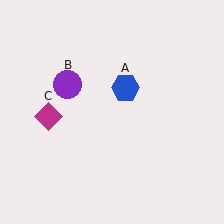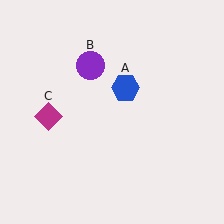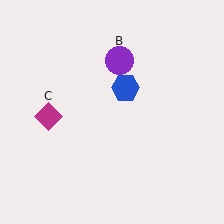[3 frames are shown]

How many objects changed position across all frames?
1 object changed position: purple circle (object B).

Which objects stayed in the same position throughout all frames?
Blue hexagon (object A) and magenta diamond (object C) remained stationary.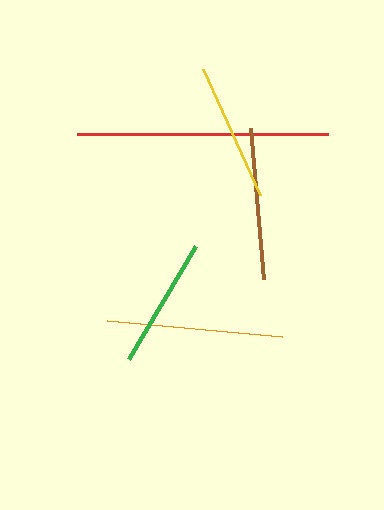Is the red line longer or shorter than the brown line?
The red line is longer than the brown line.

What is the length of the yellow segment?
The yellow segment is approximately 138 pixels long.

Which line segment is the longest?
The red line is the longest at approximately 251 pixels.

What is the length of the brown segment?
The brown segment is approximately 151 pixels long.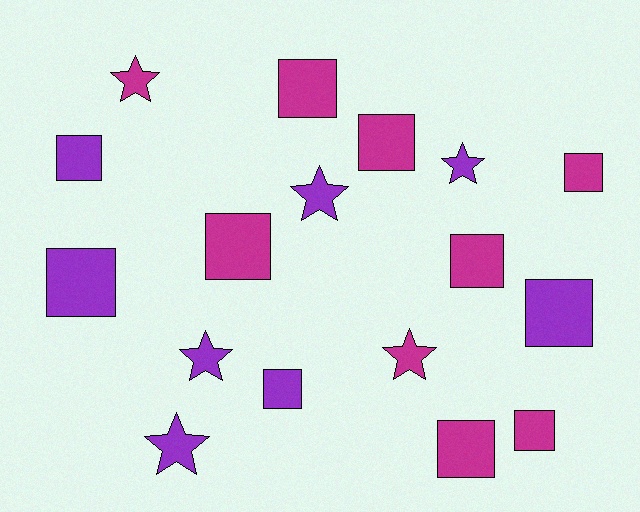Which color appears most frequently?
Magenta, with 9 objects.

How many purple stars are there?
There are 4 purple stars.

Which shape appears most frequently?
Square, with 11 objects.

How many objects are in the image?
There are 17 objects.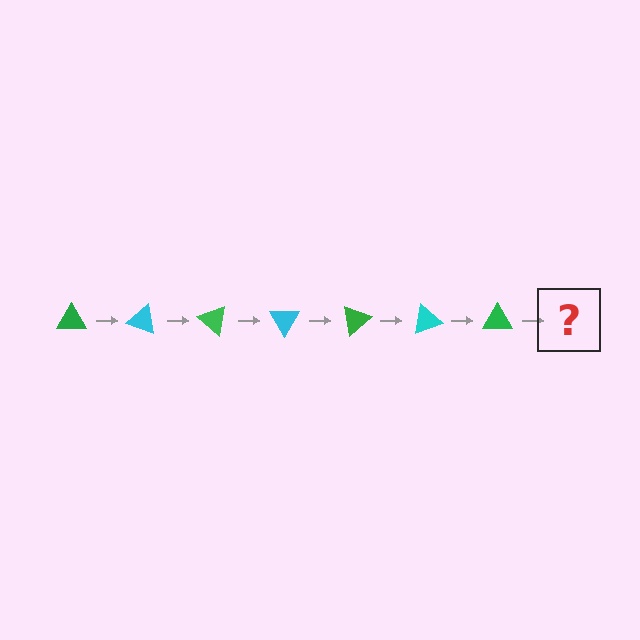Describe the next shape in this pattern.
It should be a cyan triangle, rotated 140 degrees from the start.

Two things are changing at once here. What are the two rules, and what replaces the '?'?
The two rules are that it rotates 20 degrees each step and the color cycles through green and cyan. The '?' should be a cyan triangle, rotated 140 degrees from the start.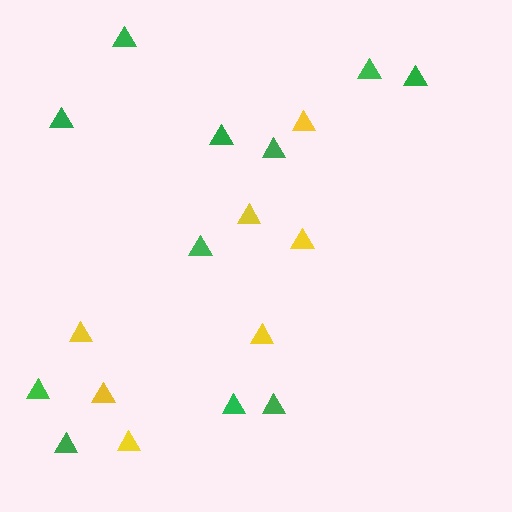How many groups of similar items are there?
There are 2 groups: one group of yellow triangles (7) and one group of green triangles (11).